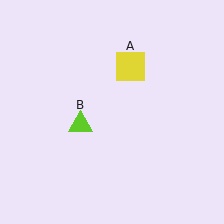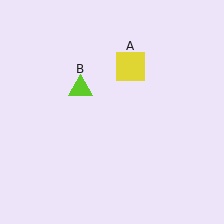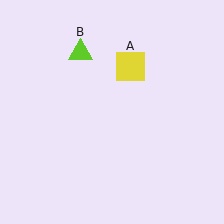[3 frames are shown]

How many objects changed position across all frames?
1 object changed position: lime triangle (object B).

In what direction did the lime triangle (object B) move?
The lime triangle (object B) moved up.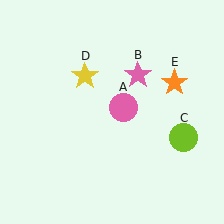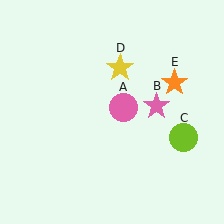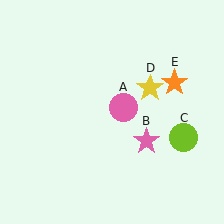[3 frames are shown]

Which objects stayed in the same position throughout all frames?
Pink circle (object A) and lime circle (object C) and orange star (object E) remained stationary.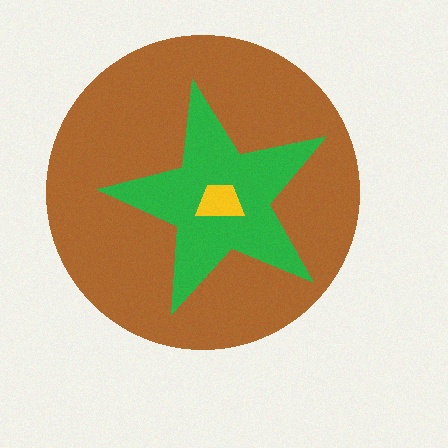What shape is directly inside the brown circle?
The green star.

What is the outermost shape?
The brown circle.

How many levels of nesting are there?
3.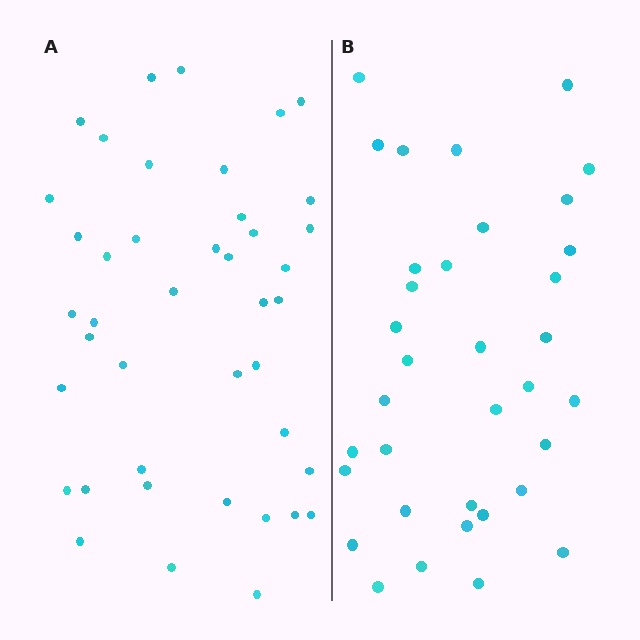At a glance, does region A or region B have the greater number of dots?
Region A (the left region) has more dots.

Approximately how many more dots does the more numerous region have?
Region A has roughly 8 or so more dots than region B.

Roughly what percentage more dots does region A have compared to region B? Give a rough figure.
About 20% more.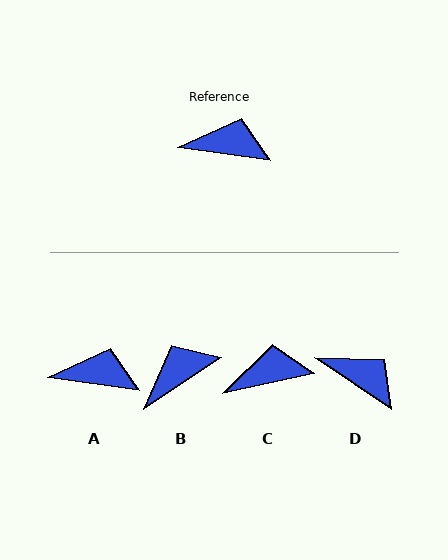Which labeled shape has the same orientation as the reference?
A.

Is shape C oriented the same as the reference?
No, it is off by about 21 degrees.